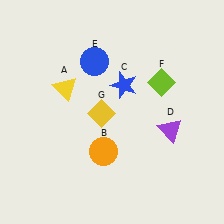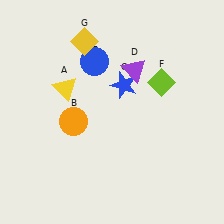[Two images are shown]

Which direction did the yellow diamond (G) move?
The yellow diamond (G) moved up.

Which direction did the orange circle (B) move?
The orange circle (B) moved up.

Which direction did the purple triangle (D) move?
The purple triangle (D) moved up.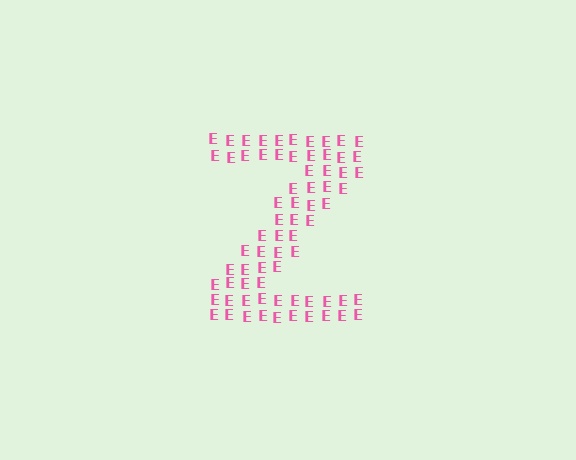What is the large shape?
The large shape is the letter Z.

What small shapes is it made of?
It is made of small letter E's.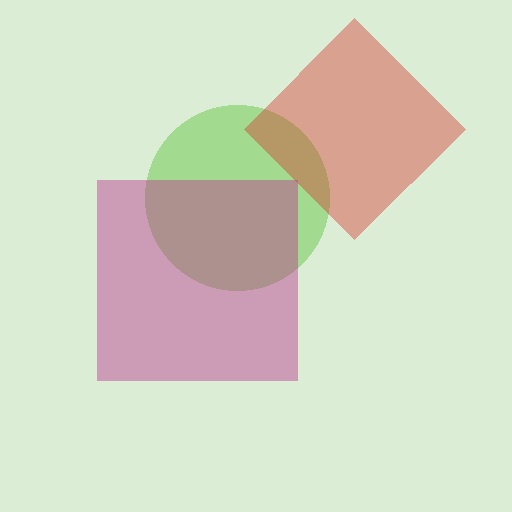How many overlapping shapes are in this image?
There are 3 overlapping shapes in the image.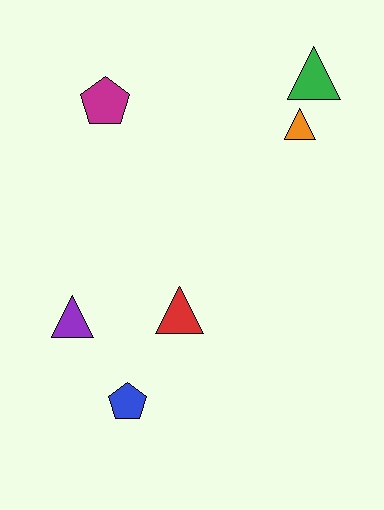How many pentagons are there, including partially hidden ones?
There are 2 pentagons.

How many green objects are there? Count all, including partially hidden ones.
There is 1 green object.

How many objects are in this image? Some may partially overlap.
There are 6 objects.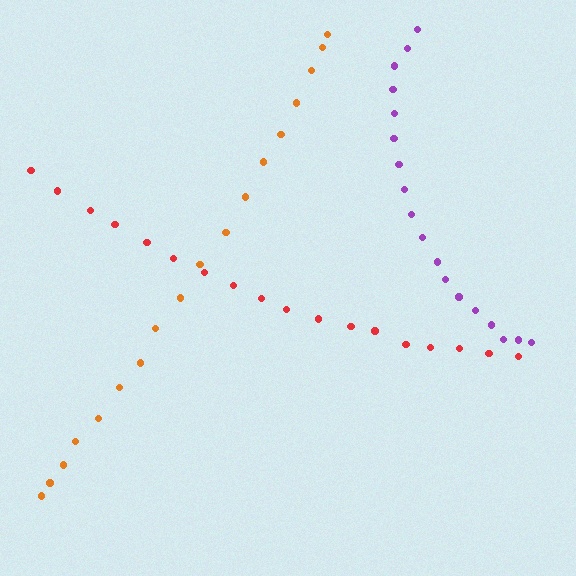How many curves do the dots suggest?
There are 3 distinct paths.